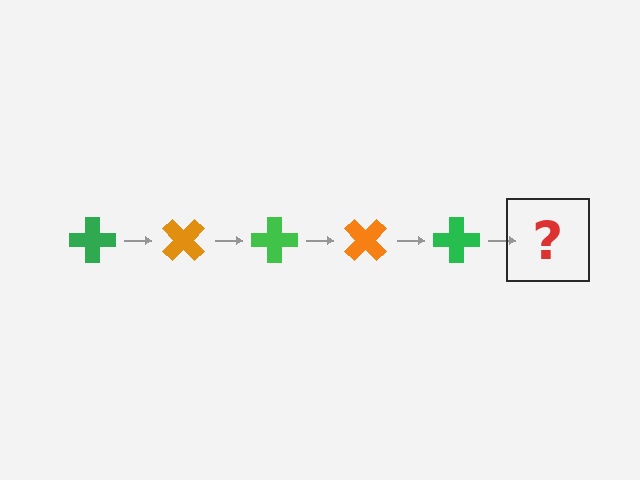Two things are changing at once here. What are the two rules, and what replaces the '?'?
The two rules are that it rotates 45 degrees each step and the color cycles through green and orange. The '?' should be an orange cross, rotated 225 degrees from the start.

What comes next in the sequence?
The next element should be an orange cross, rotated 225 degrees from the start.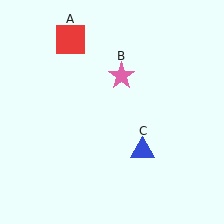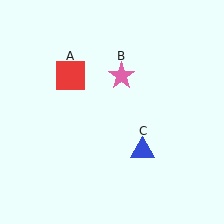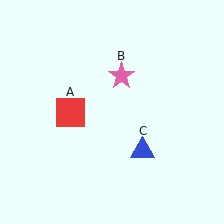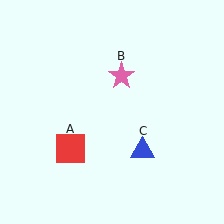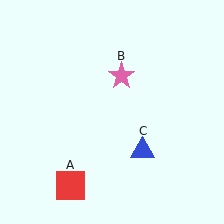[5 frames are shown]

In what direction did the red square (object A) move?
The red square (object A) moved down.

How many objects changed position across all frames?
1 object changed position: red square (object A).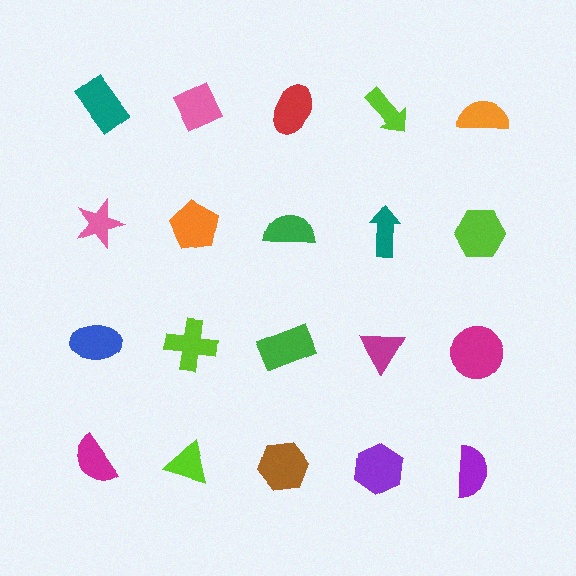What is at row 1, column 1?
A teal rectangle.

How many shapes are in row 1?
5 shapes.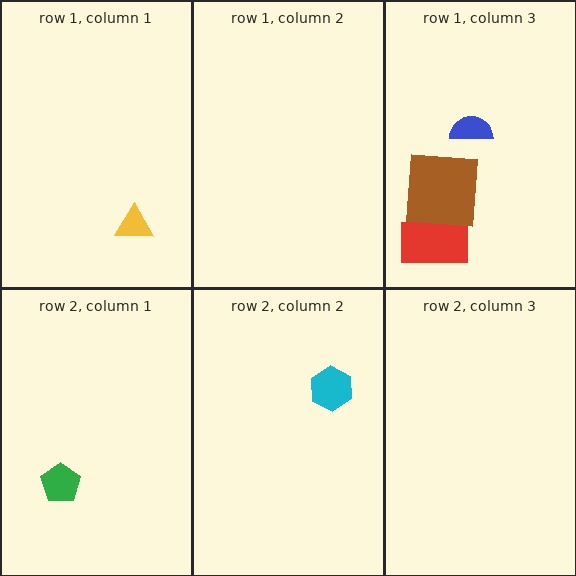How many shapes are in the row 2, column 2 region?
1.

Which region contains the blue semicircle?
The row 1, column 3 region.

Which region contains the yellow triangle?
The row 1, column 1 region.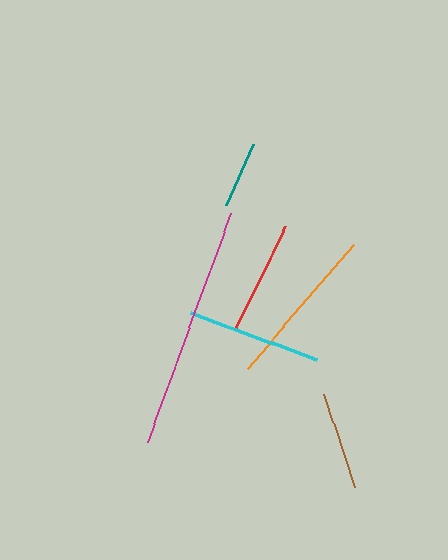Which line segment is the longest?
The magenta line is the longest at approximately 243 pixels.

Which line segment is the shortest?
The teal line is the shortest at approximately 67 pixels.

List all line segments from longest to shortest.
From longest to shortest: magenta, orange, cyan, red, brown, teal.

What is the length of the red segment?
The red segment is approximately 113 pixels long.